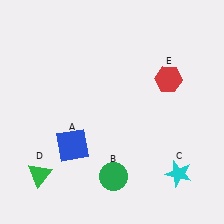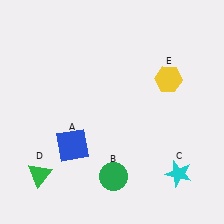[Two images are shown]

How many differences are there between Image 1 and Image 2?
There is 1 difference between the two images.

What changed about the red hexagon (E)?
In Image 1, E is red. In Image 2, it changed to yellow.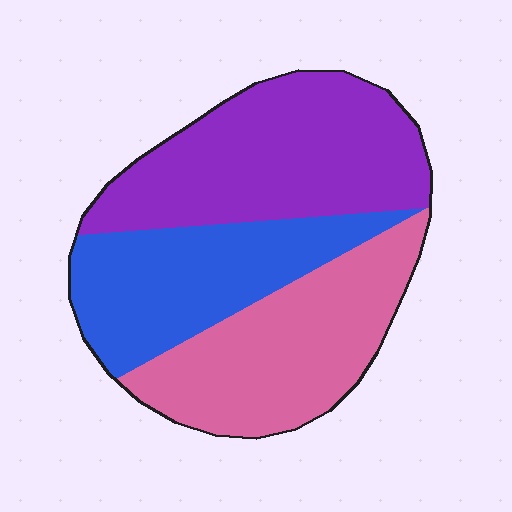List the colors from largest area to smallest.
From largest to smallest: purple, pink, blue.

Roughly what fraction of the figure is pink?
Pink takes up between a sixth and a third of the figure.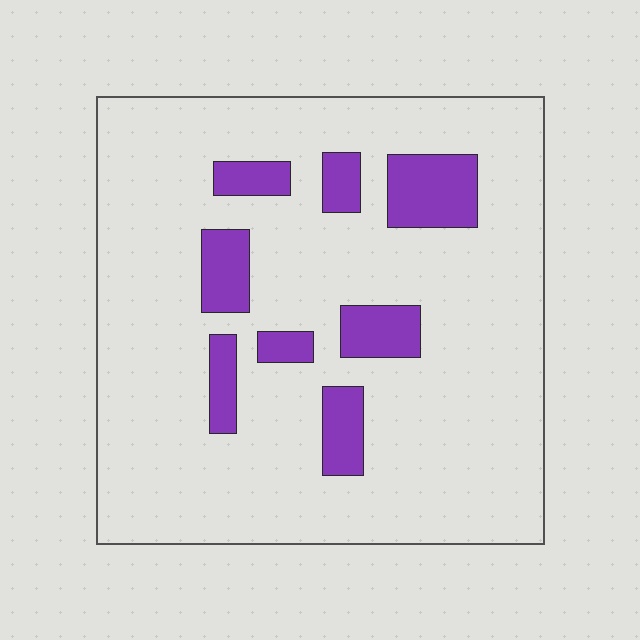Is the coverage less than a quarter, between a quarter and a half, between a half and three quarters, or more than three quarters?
Less than a quarter.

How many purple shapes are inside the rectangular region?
8.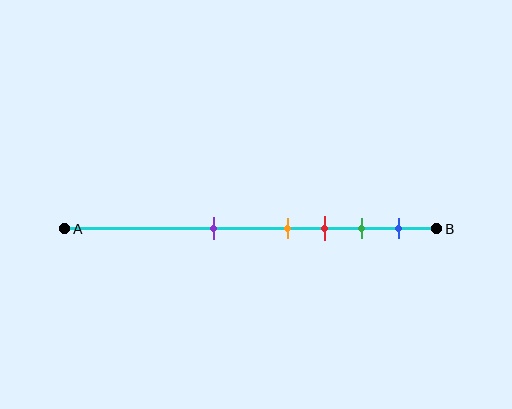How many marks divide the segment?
There are 5 marks dividing the segment.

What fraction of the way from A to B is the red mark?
The red mark is approximately 70% (0.7) of the way from A to B.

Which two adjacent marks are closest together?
The orange and red marks are the closest adjacent pair.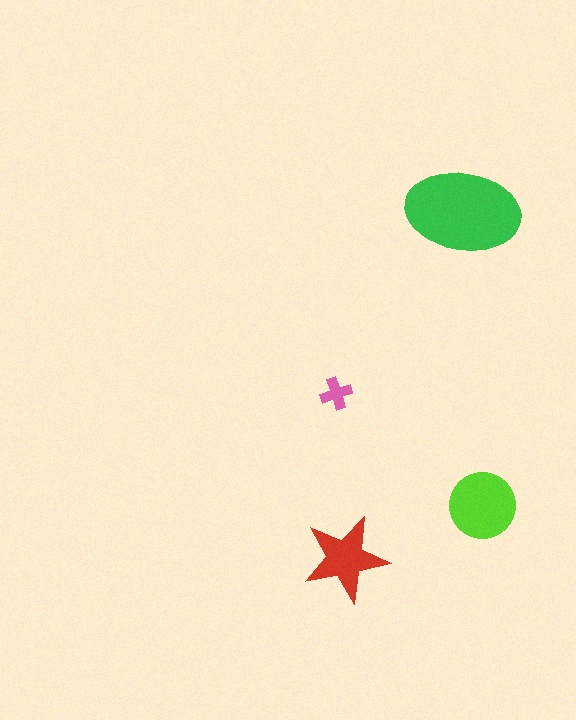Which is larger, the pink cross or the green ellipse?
The green ellipse.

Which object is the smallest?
The pink cross.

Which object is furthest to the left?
The pink cross is leftmost.